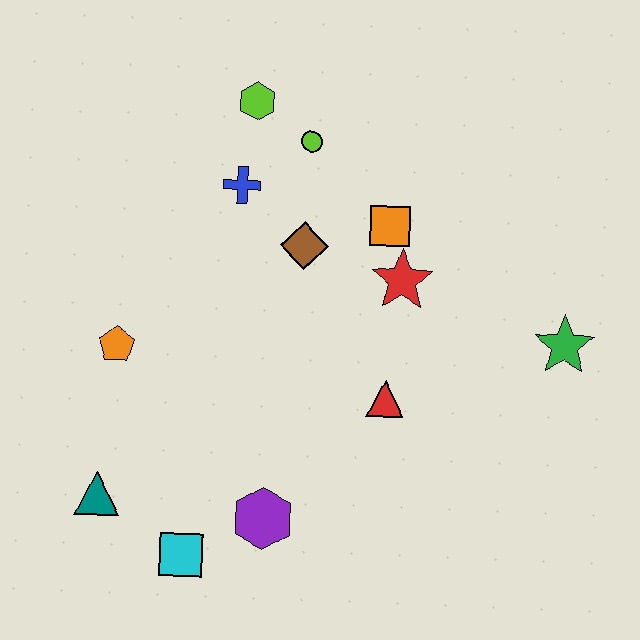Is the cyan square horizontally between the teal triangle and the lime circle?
Yes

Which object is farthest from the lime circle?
The cyan square is farthest from the lime circle.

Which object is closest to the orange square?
The red star is closest to the orange square.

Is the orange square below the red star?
No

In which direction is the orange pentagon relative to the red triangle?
The orange pentagon is to the left of the red triangle.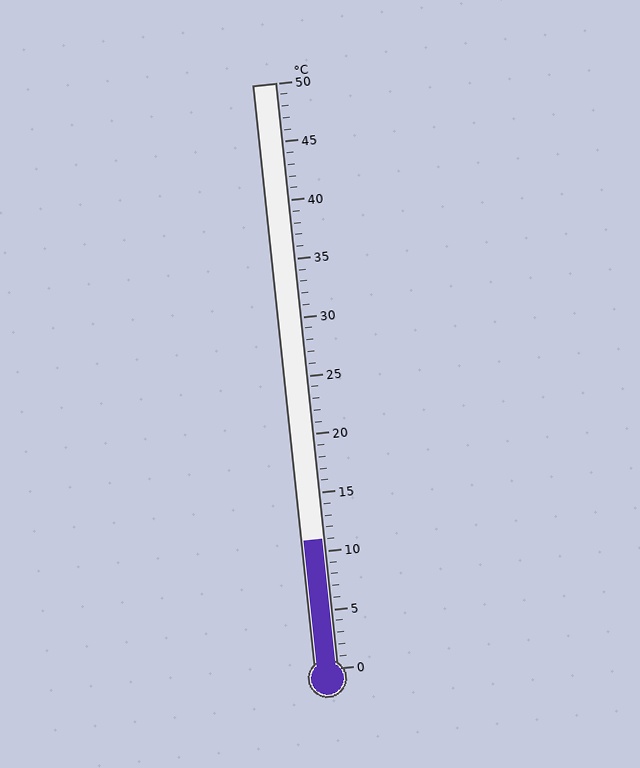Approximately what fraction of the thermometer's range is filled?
The thermometer is filled to approximately 20% of its range.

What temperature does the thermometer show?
The thermometer shows approximately 11°C.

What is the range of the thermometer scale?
The thermometer scale ranges from 0°C to 50°C.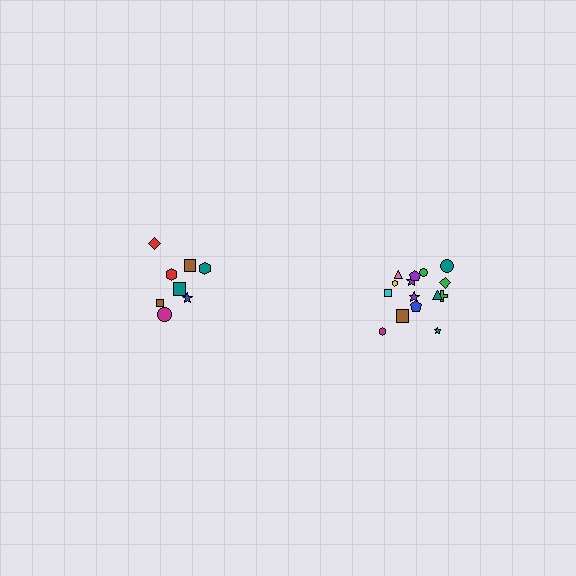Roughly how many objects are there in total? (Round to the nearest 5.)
Roughly 25 objects in total.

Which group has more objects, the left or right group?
The right group.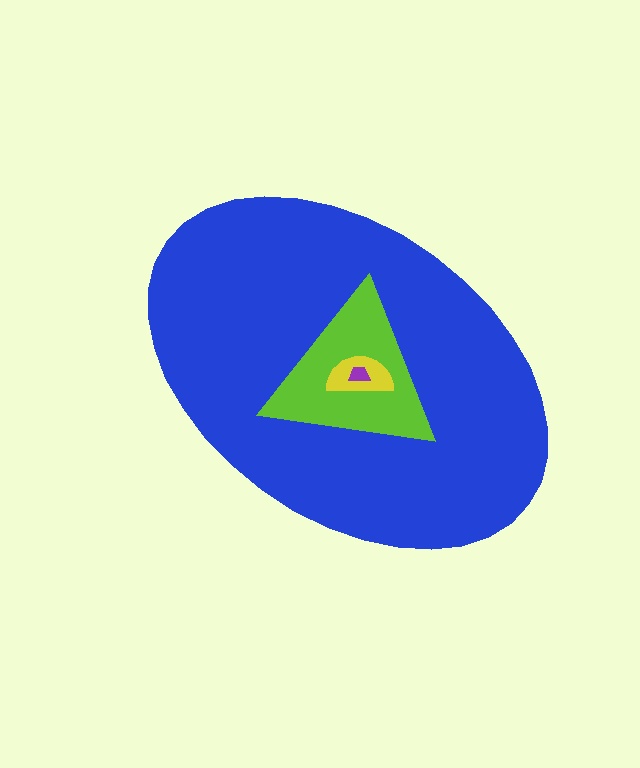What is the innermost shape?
The purple trapezoid.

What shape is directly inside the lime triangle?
The yellow semicircle.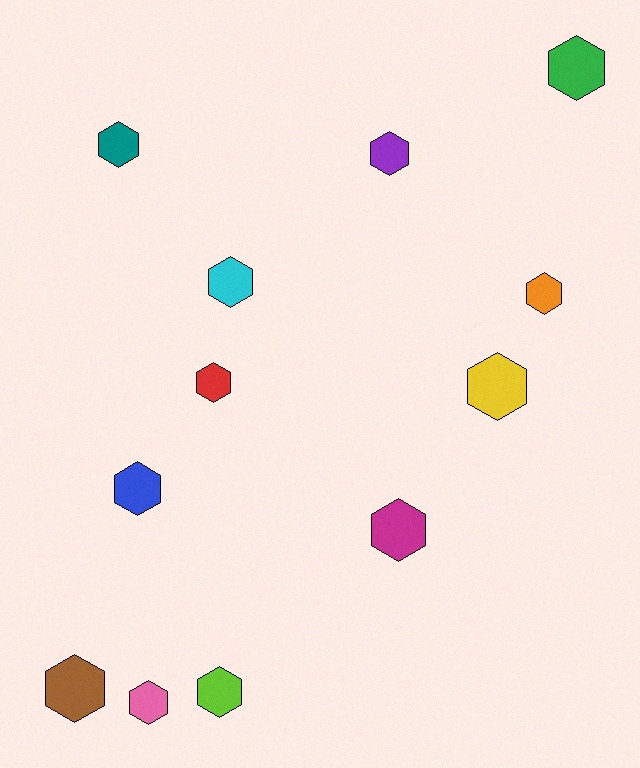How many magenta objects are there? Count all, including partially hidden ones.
There is 1 magenta object.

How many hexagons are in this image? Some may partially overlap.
There are 12 hexagons.